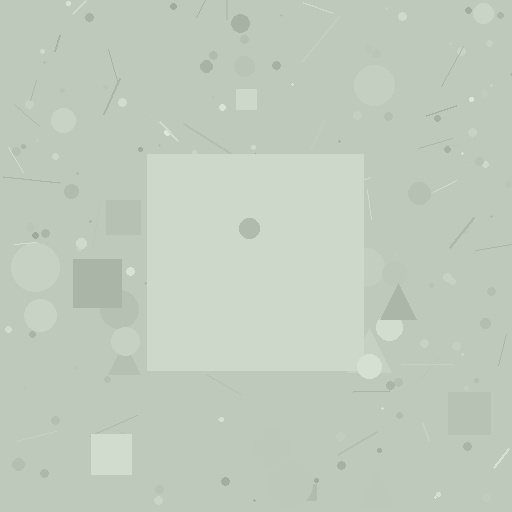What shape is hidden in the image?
A square is hidden in the image.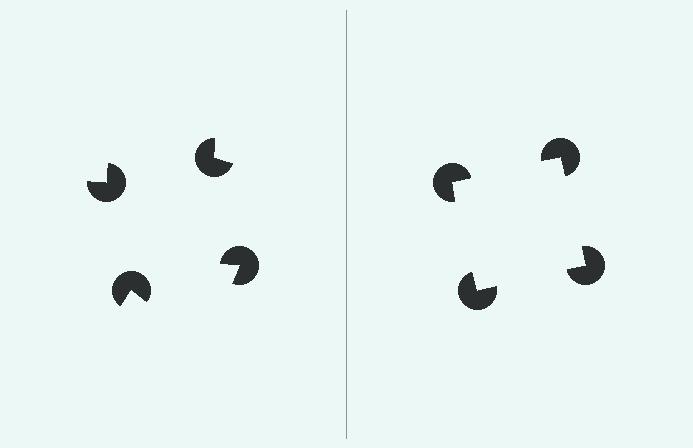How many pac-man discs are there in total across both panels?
8 — 4 on each side.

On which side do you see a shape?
An illusory square appears on the right side. On the left side the wedge cuts are rotated, so no coherent shape forms.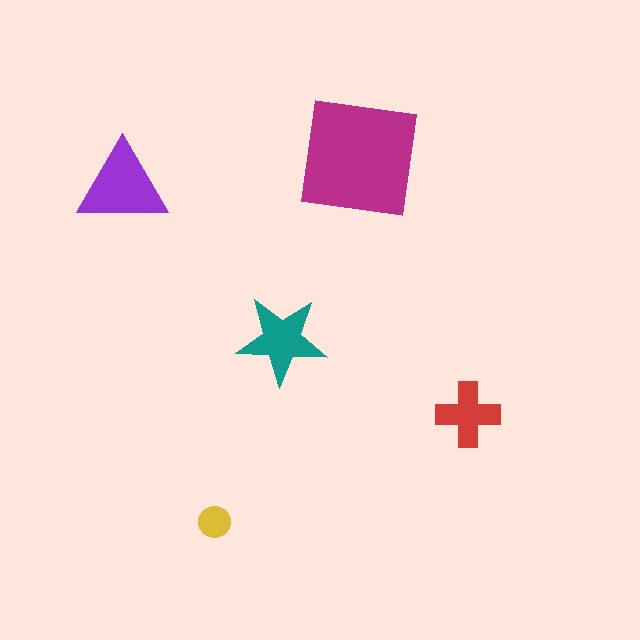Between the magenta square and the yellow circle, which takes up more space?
The magenta square.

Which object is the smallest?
The yellow circle.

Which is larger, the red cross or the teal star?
The teal star.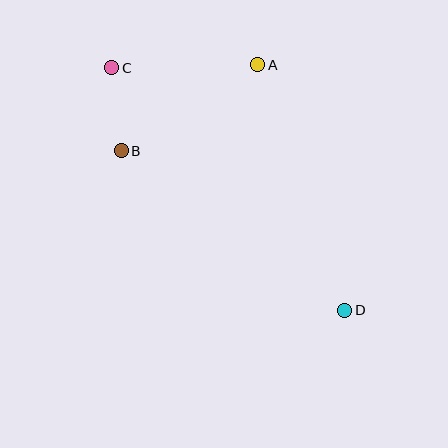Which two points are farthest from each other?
Points C and D are farthest from each other.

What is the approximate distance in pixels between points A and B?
The distance between A and B is approximately 161 pixels.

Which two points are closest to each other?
Points B and C are closest to each other.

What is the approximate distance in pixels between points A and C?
The distance between A and C is approximately 146 pixels.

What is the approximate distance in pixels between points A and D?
The distance between A and D is approximately 260 pixels.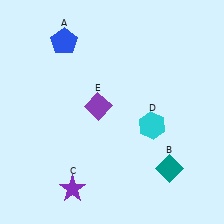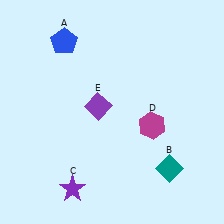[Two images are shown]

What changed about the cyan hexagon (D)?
In Image 1, D is cyan. In Image 2, it changed to magenta.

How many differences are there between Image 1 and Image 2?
There is 1 difference between the two images.